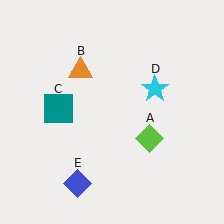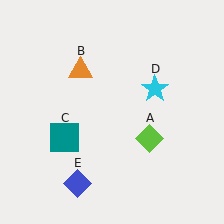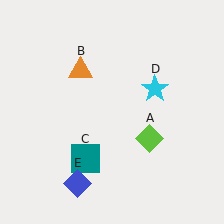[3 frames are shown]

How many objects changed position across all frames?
1 object changed position: teal square (object C).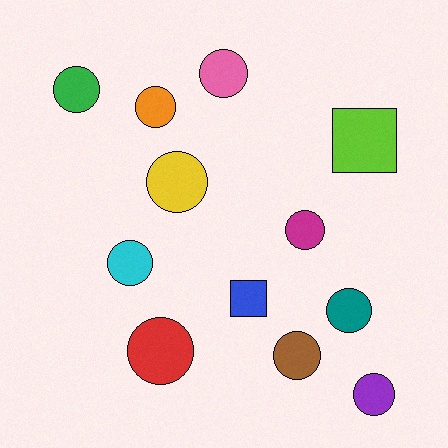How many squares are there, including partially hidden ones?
There are 2 squares.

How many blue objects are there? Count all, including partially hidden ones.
There is 1 blue object.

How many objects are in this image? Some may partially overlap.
There are 12 objects.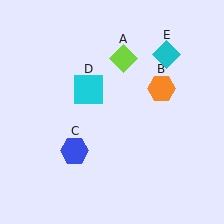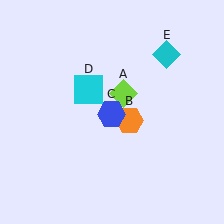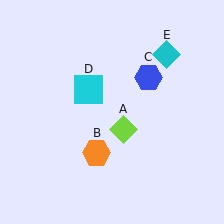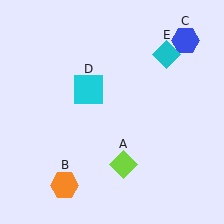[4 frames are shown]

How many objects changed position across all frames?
3 objects changed position: lime diamond (object A), orange hexagon (object B), blue hexagon (object C).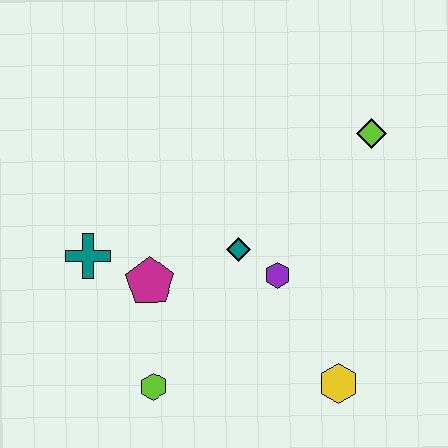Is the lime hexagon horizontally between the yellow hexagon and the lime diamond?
No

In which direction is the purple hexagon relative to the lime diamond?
The purple hexagon is below the lime diamond.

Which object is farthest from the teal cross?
The lime diamond is farthest from the teal cross.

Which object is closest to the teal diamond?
The purple hexagon is closest to the teal diamond.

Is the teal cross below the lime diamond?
Yes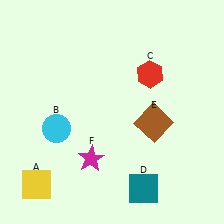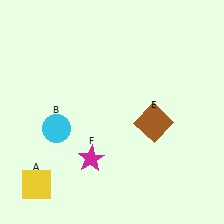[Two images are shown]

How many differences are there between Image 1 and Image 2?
There are 2 differences between the two images.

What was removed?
The red hexagon (C), the teal square (D) were removed in Image 2.